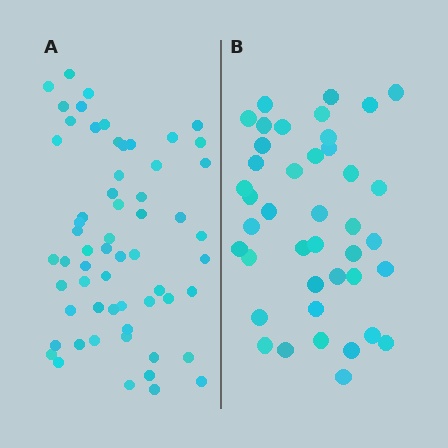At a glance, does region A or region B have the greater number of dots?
Region A (the left region) has more dots.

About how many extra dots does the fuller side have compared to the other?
Region A has approximately 20 more dots than region B.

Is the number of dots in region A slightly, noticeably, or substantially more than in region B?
Region A has substantially more. The ratio is roughly 1.5 to 1.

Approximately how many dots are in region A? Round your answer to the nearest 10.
About 60 dots.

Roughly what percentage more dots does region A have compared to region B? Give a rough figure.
About 45% more.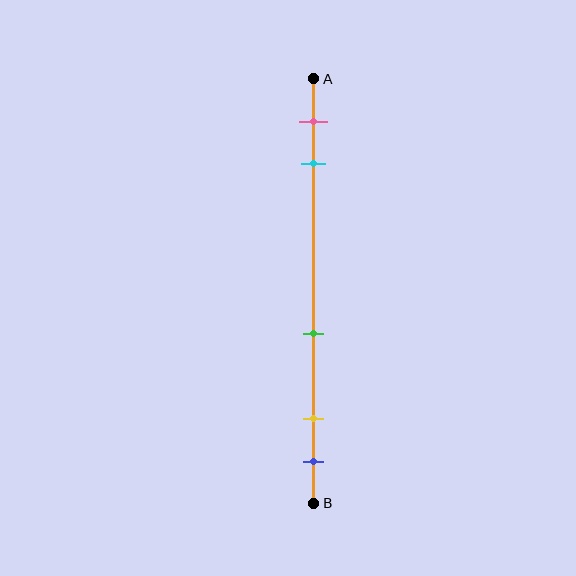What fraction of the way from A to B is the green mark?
The green mark is approximately 60% (0.6) of the way from A to B.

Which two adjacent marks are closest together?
The yellow and blue marks are the closest adjacent pair.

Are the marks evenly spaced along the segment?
No, the marks are not evenly spaced.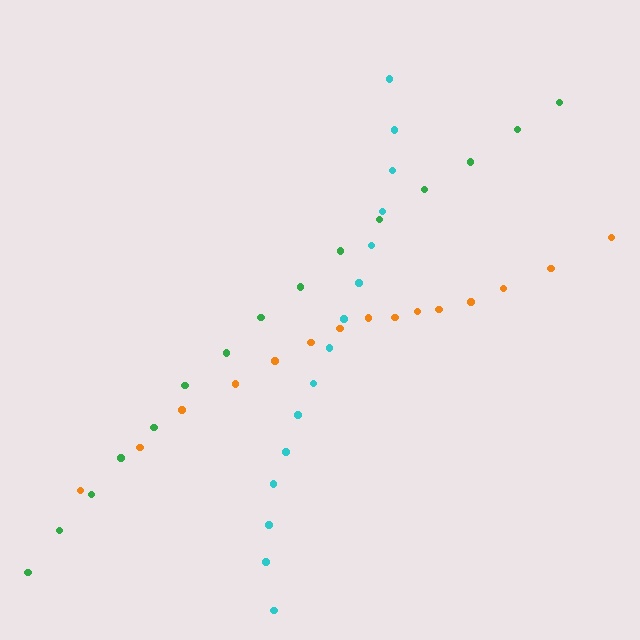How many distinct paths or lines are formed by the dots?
There are 3 distinct paths.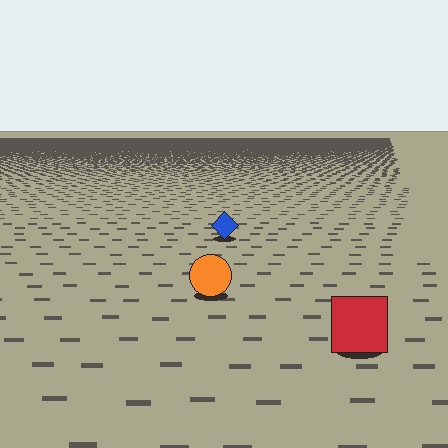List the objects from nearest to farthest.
From nearest to farthest: the red square, the orange circle, the blue diamond.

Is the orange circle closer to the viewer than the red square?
No. The red square is closer — you can tell from the texture gradient: the ground texture is coarser near it.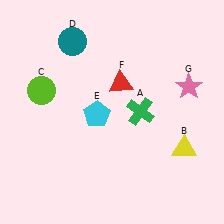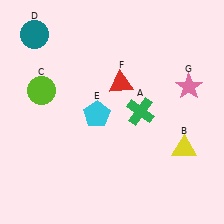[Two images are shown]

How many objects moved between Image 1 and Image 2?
1 object moved between the two images.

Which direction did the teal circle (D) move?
The teal circle (D) moved left.